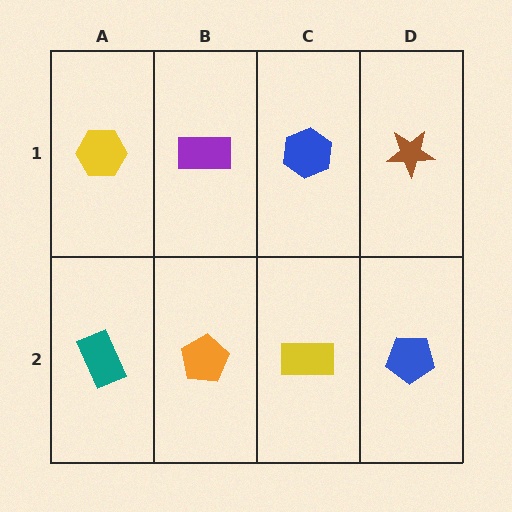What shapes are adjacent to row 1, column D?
A blue pentagon (row 2, column D), a blue hexagon (row 1, column C).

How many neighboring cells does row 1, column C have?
3.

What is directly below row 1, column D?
A blue pentagon.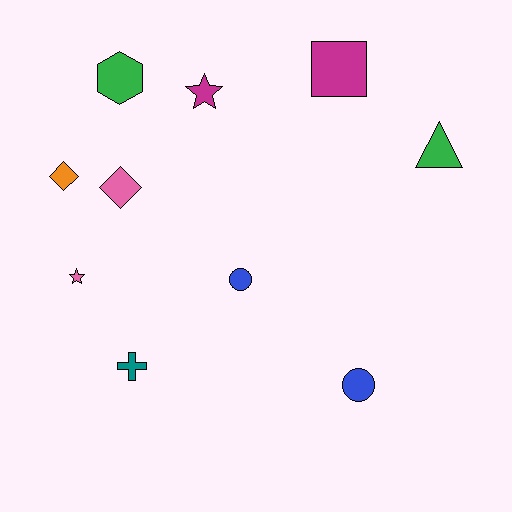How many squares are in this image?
There is 1 square.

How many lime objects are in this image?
There are no lime objects.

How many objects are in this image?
There are 10 objects.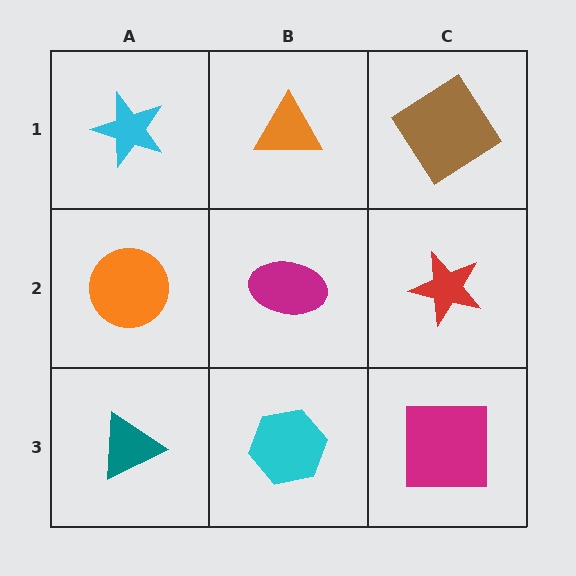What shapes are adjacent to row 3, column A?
An orange circle (row 2, column A), a cyan hexagon (row 3, column B).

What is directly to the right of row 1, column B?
A brown diamond.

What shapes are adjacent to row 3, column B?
A magenta ellipse (row 2, column B), a teal triangle (row 3, column A), a magenta square (row 3, column C).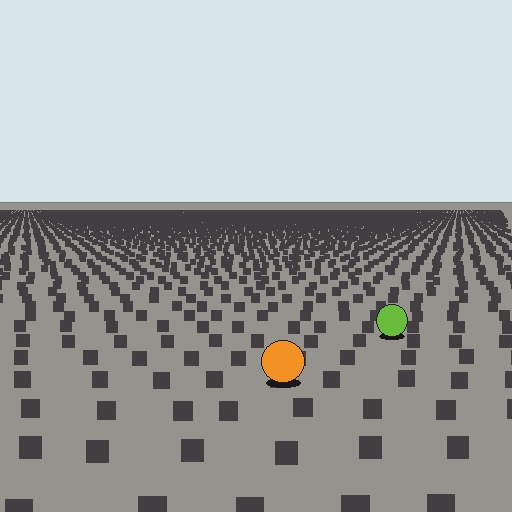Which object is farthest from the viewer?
The lime circle is farthest from the viewer. It appears smaller and the ground texture around it is denser.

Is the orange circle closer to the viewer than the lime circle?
Yes. The orange circle is closer — you can tell from the texture gradient: the ground texture is coarser near it.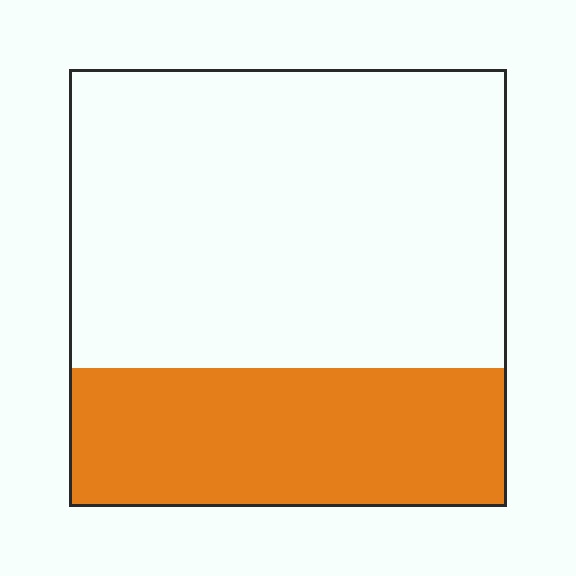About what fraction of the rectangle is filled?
About one third (1/3).